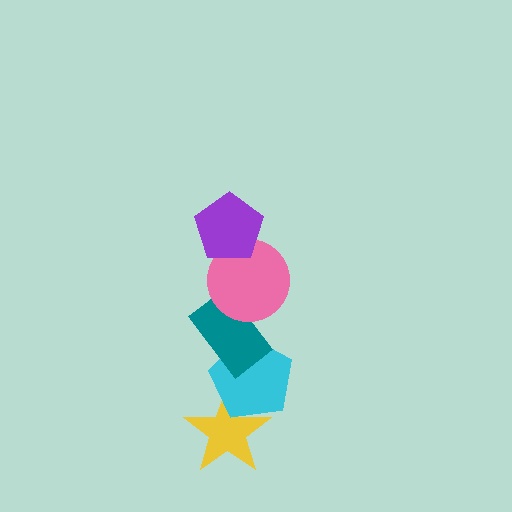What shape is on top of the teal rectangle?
The pink circle is on top of the teal rectangle.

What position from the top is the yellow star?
The yellow star is 5th from the top.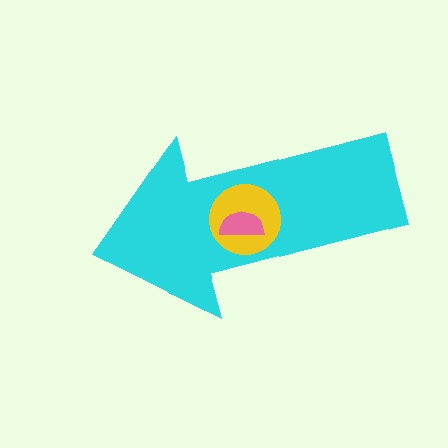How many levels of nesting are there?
3.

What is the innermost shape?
The pink semicircle.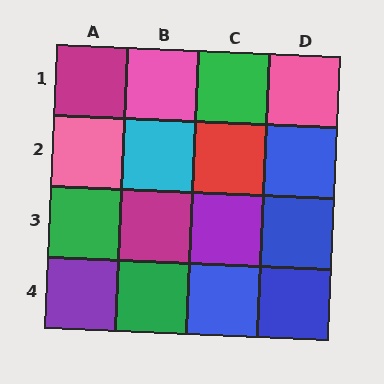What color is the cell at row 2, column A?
Pink.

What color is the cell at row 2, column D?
Blue.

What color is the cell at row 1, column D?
Pink.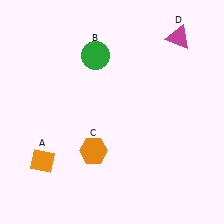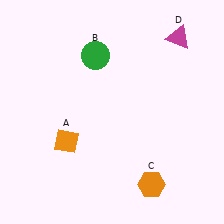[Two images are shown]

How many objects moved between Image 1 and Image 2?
2 objects moved between the two images.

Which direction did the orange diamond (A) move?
The orange diamond (A) moved right.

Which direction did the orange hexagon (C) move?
The orange hexagon (C) moved right.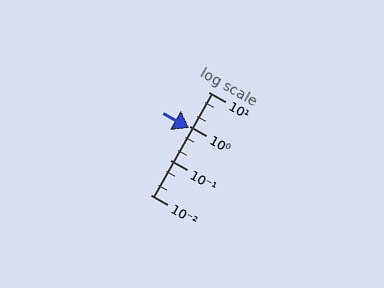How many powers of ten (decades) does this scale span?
The scale spans 3 decades, from 0.01 to 10.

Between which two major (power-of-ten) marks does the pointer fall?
The pointer is between 0.1 and 1.